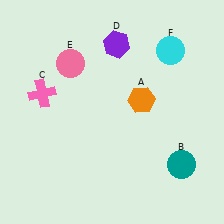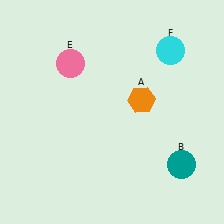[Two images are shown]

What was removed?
The purple hexagon (D), the pink cross (C) were removed in Image 2.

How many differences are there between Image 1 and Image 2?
There are 2 differences between the two images.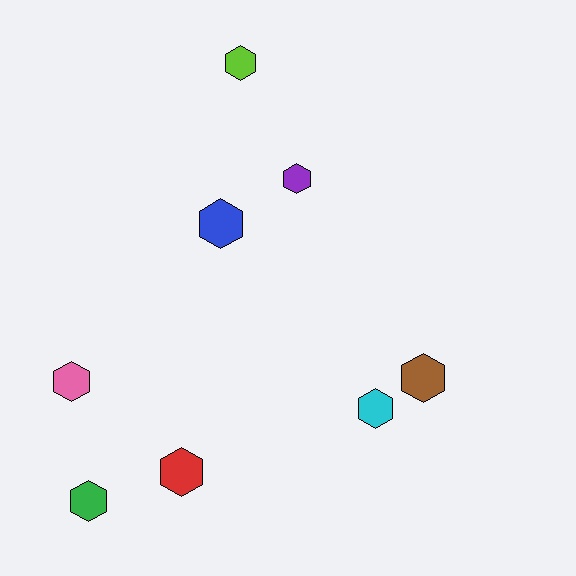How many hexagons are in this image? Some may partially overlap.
There are 8 hexagons.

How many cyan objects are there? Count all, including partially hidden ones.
There is 1 cyan object.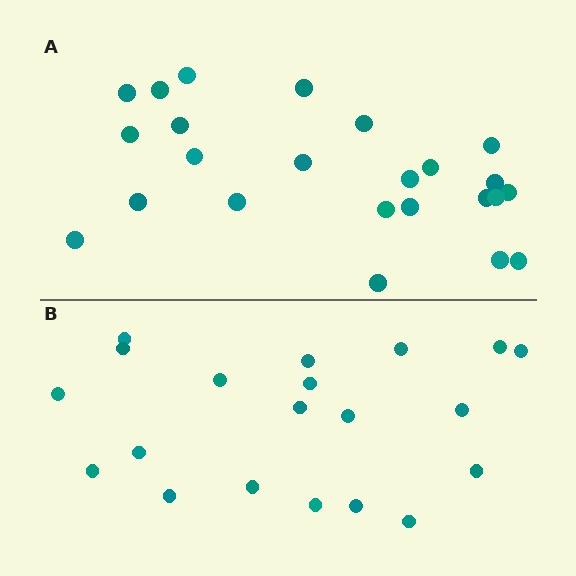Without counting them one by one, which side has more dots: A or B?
Region A (the top region) has more dots.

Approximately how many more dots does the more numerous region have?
Region A has about 4 more dots than region B.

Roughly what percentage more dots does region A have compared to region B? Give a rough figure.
About 20% more.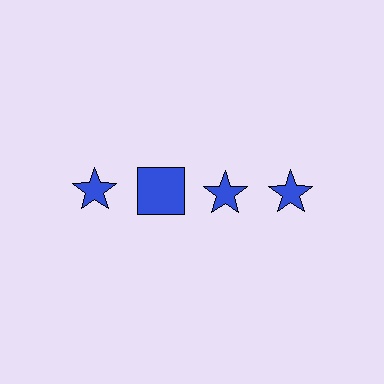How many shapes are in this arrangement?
There are 4 shapes arranged in a grid pattern.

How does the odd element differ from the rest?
It has a different shape: square instead of star.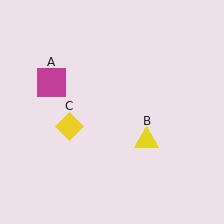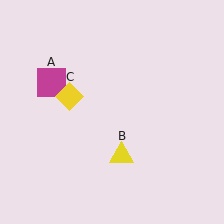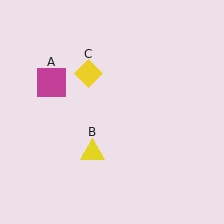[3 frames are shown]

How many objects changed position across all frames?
2 objects changed position: yellow triangle (object B), yellow diamond (object C).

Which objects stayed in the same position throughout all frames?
Magenta square (object A) remained stationary.